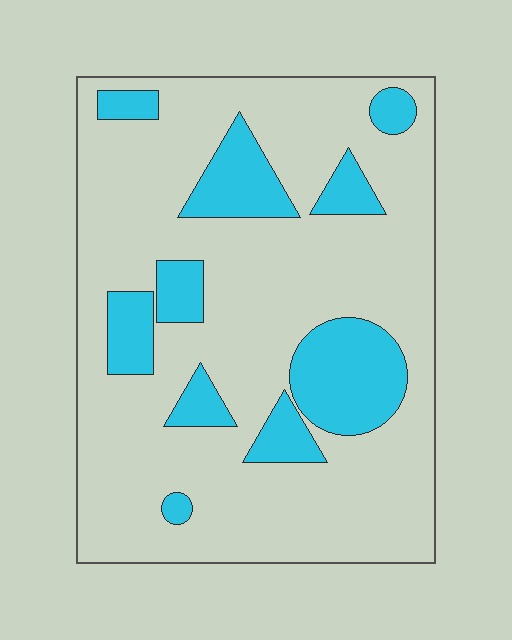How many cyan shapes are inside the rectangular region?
10.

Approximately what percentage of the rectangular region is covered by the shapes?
Approximately 20%.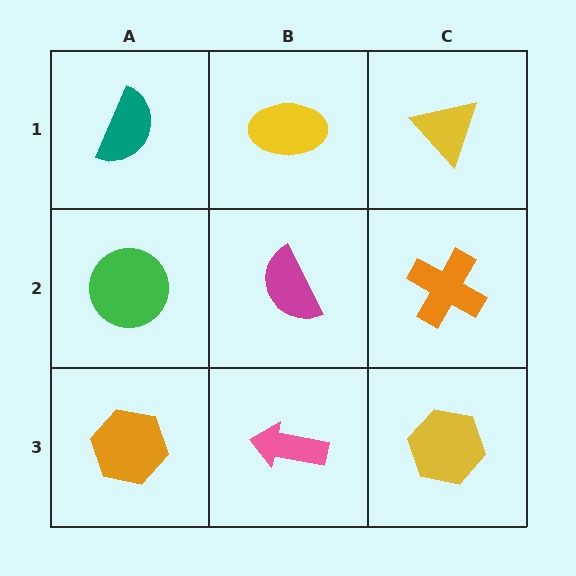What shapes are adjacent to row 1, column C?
An orange cross (row 2, column C), a yellow ellipse (row 1, column B).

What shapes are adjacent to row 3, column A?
A green circle (row 2, column A), a pink arrow (row 3, column B).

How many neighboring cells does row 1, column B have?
3.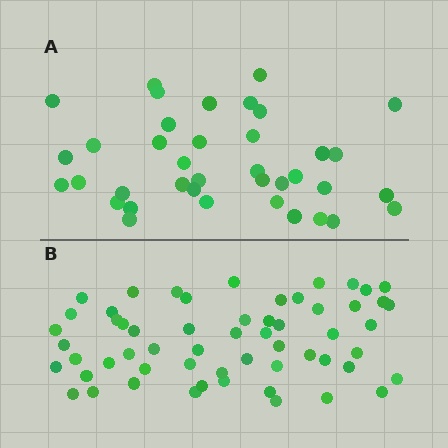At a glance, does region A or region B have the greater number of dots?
Region B (the bottom region) has more dots.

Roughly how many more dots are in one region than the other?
Region B has approximately 20 more dots than region A.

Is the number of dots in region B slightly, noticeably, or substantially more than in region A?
Region B has substantially more. The ratio is roughly 1.5 to 1.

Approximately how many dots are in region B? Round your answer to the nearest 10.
About 60 dots. (The exact count is 58, which rounds to 60.)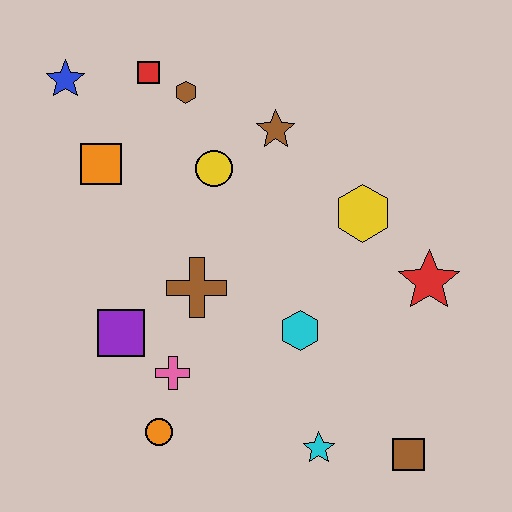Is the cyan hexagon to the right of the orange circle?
Yes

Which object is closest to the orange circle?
The pink cross is closest to the orange circle.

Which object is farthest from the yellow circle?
The brown square is farthest from the yellow circle.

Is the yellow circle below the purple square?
No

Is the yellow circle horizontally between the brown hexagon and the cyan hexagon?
Yes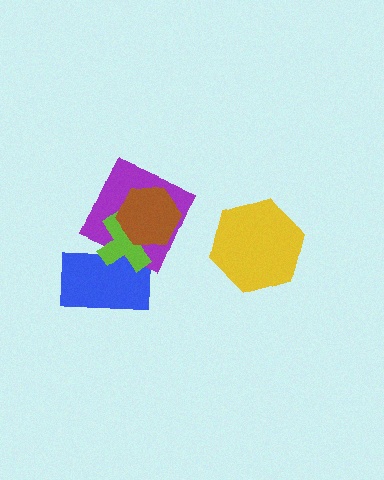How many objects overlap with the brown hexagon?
2 objects overlap with the brown hexagon.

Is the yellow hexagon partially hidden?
No, no other shape covers it.